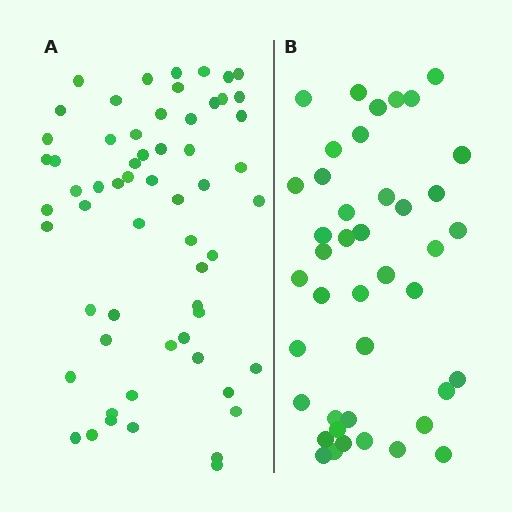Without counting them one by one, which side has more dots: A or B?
Region A (the left region) has more dots.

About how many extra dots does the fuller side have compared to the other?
Region A has approximately 20 more dots than region B.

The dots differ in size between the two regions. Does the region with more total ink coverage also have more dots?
No. Region B has more total ink coverage because its dots are larger, but region A actually contains more individual dots. Total area can be misleading — the number of items is what matters here.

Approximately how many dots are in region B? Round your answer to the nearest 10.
About 40 dots. (The exact count is 42, which rounds to 40.)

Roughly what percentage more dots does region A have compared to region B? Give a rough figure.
About 45% more.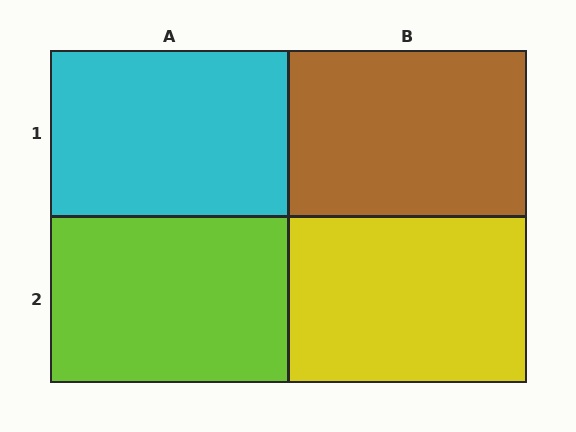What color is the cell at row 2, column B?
Yellow.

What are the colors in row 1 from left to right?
Cyan, brown.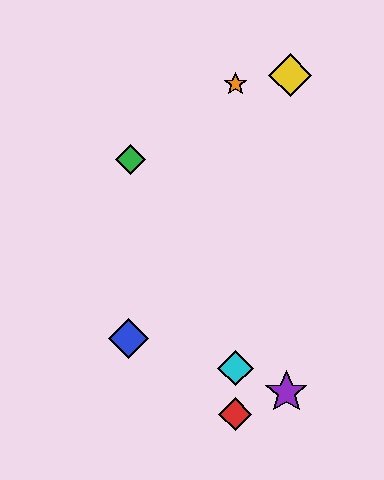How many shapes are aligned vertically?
3 shapes (the red diamond, the orange star, the cyan diamond) are aligned vertically.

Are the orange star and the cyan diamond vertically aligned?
Yes, both are at x≈235.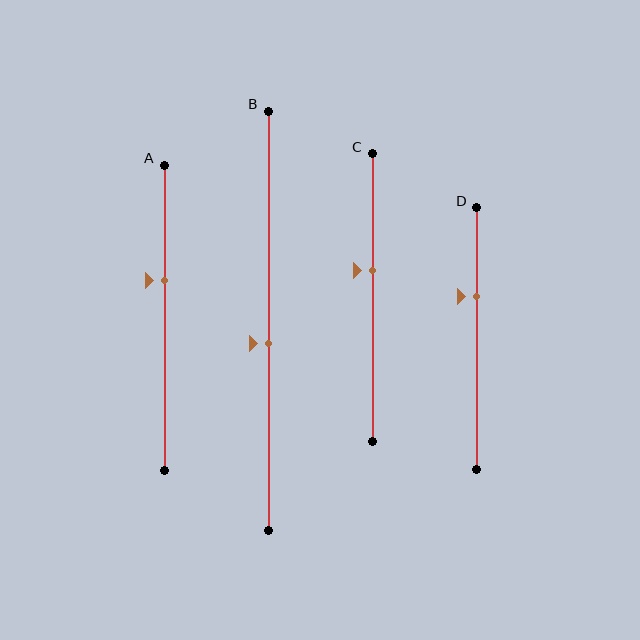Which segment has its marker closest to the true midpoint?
Segment B has its marker closest to the true midpoint.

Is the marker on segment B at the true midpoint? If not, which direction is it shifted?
No, the marker on segment B is shifted downward by about 5% of the segment length.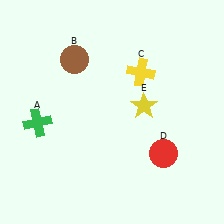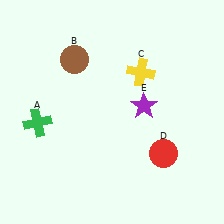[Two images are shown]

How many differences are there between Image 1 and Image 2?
There is 1 difference between the two images.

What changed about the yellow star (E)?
In Image 1, E is yellow. In Image 2, it changed to purple.